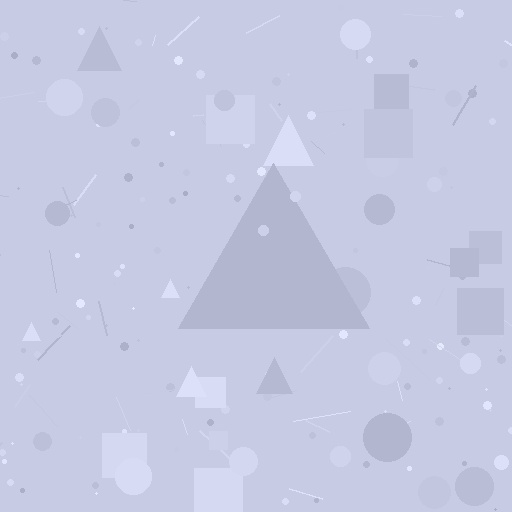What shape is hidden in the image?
A triangle is hidden in the image.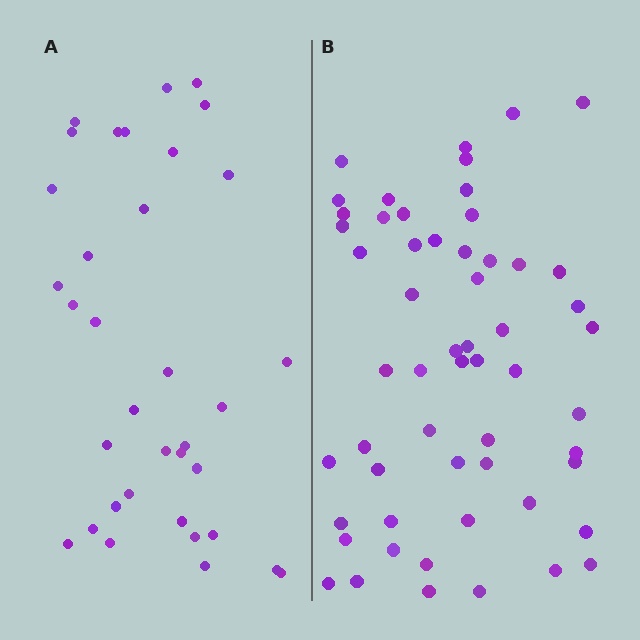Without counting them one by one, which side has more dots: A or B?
Region B (the right region) has more dots.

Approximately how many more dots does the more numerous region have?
Region B has approximately 20 more dots than region A.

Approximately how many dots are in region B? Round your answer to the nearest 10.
About 60 dots. (The exact count is 56, which rounds to 60.)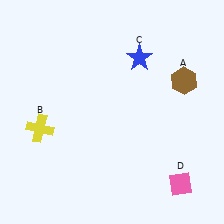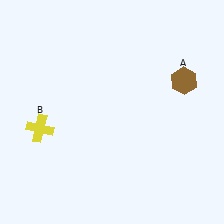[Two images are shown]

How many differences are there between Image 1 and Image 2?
There are 2 differences between the two images.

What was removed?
The pink diamond (D), the blue star (C) were removed in Image 2.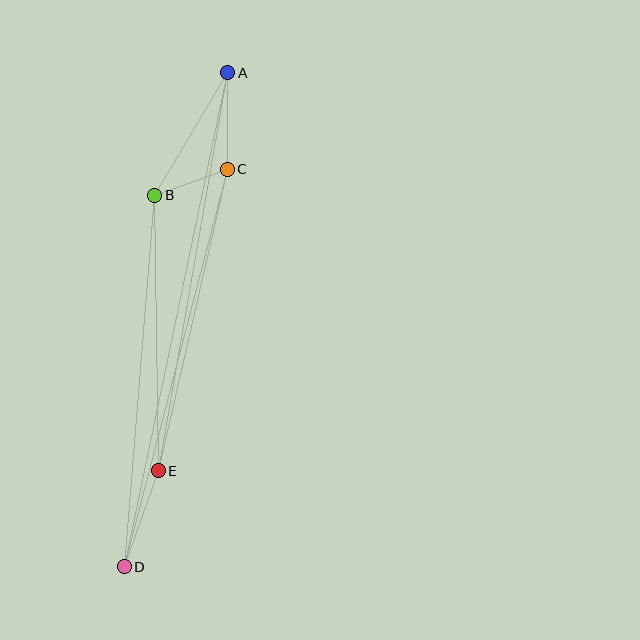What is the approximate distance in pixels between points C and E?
The distance between C and E is approximately 309 pixels.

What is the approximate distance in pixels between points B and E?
The distance between B and E is approximately 276 pixels.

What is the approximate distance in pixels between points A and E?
The distance between A and E is approximately 404 pixels.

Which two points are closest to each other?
Points B and C are closest to each other.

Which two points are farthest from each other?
Points A and D are farthest from each other.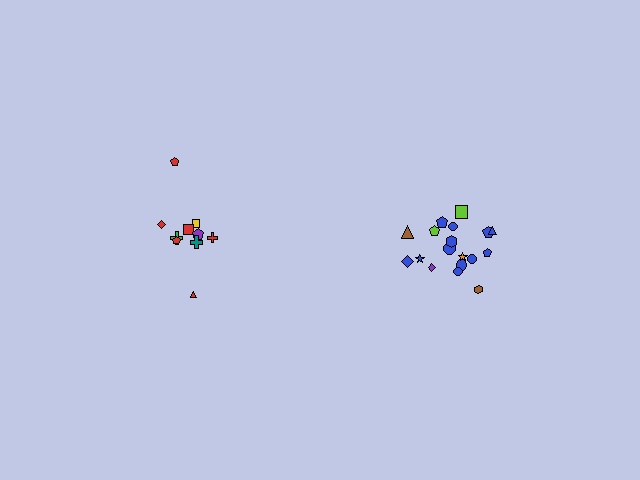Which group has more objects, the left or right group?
The right group.